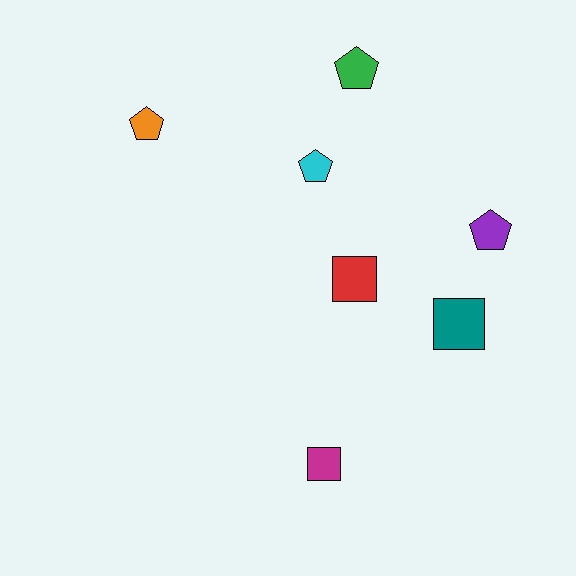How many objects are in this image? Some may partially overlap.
There are 7 objects.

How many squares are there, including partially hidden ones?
There are 3 squares.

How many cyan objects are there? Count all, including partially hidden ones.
There is 1 cyan object.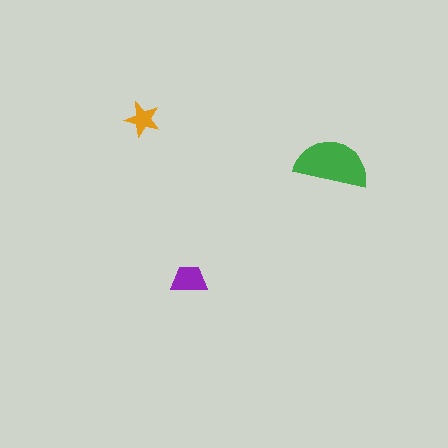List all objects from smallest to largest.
The orange star, the purple trapezoid, the green semicircle.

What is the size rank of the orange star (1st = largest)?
3rd.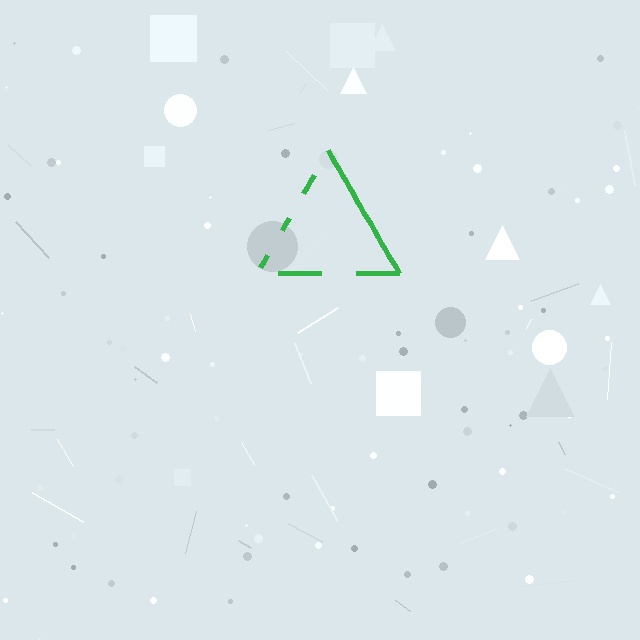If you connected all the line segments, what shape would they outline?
They would outline a triangle.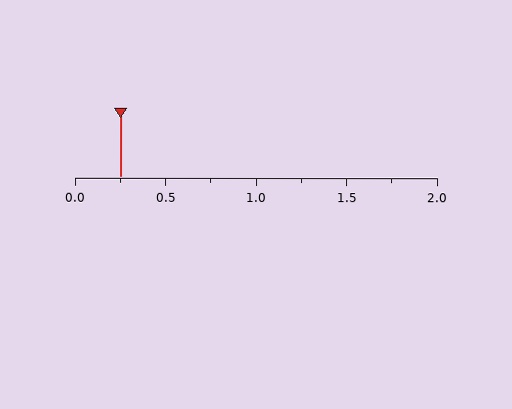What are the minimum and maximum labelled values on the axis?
The axis runs from 0.0 to 2.0.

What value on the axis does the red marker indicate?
The marker indicates approximately 0.25.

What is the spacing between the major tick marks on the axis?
The major ticks are spaced 0.5 apart.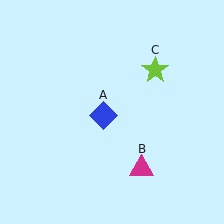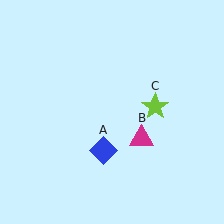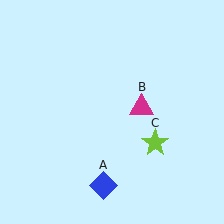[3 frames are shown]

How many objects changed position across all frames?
3 objects changed position: blue diamond (object A), magenta triangle (object B), lime star (object C).